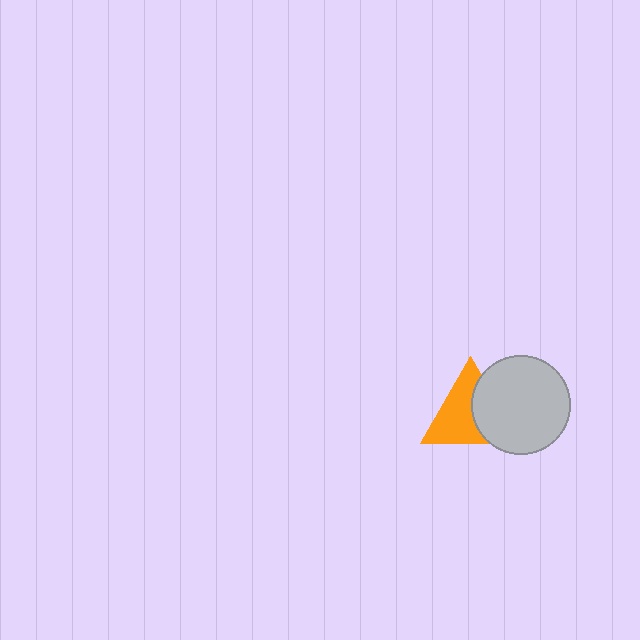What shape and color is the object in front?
The object in front is a light gray circle.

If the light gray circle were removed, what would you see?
You would see the complete orange triangle.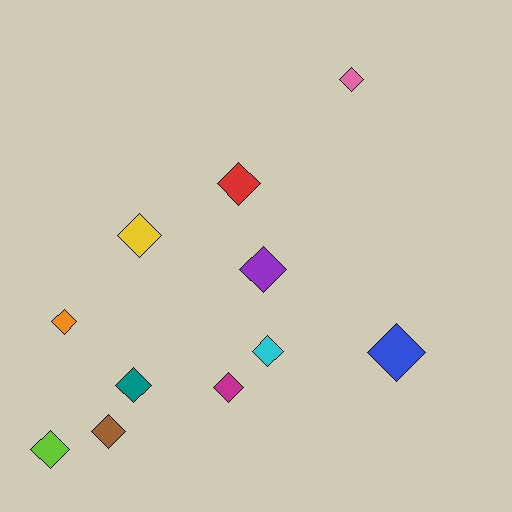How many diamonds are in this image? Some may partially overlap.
There are 11 diamonds.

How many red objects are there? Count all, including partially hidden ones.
There is 1 red object.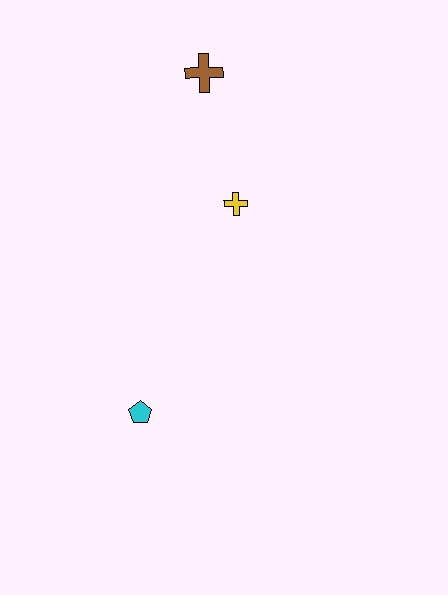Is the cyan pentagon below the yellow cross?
Yes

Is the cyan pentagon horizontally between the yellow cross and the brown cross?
No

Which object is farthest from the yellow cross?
The cyan pentagon is farthest from the yellow cross.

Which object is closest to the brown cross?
The yellow cross is closest to the brown cross.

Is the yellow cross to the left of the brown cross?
No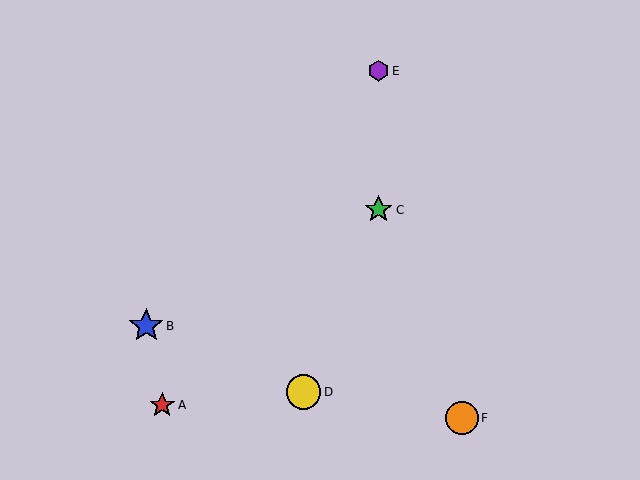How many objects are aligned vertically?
2 objects (C, E) are aligned vertically.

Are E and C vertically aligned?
Yes, both are at x≈379.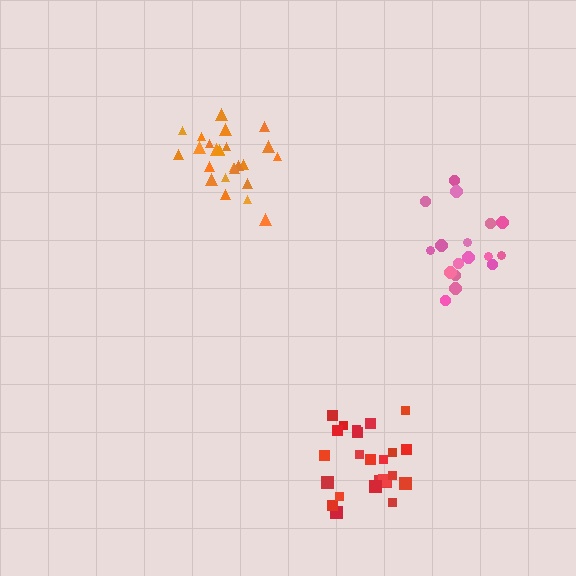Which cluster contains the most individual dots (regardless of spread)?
Orange (25).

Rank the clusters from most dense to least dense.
orange, red, pink.